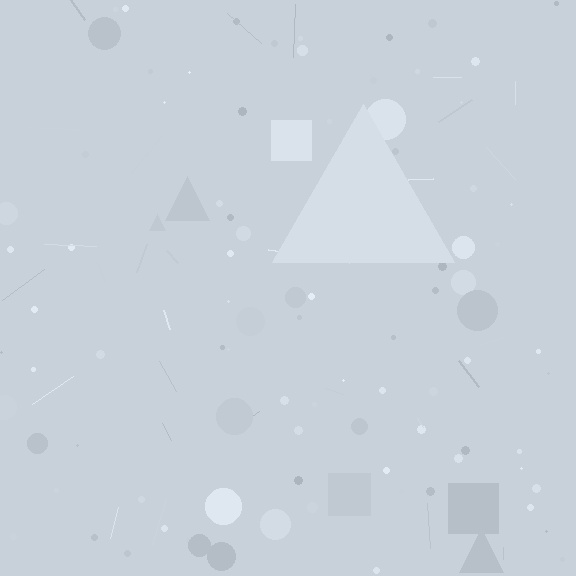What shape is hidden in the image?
A triangle is hidden in the image.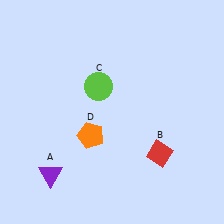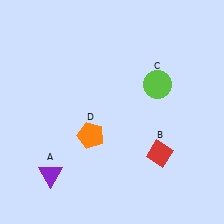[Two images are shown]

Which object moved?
The lime circle (C) moved right.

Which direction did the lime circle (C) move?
The lime circle (C) moved right.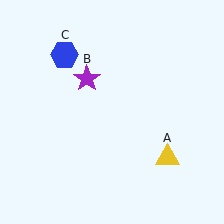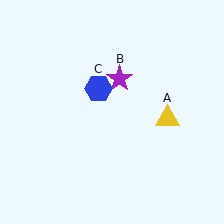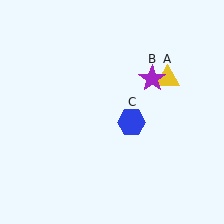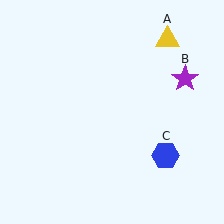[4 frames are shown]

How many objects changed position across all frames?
3 objects changed position: yellow triangle (object A), purple star (object B), blue hexagon (object C).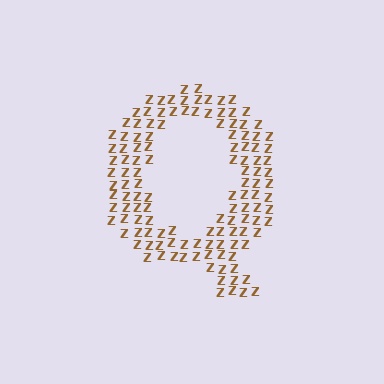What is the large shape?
The large shape is the letter Q.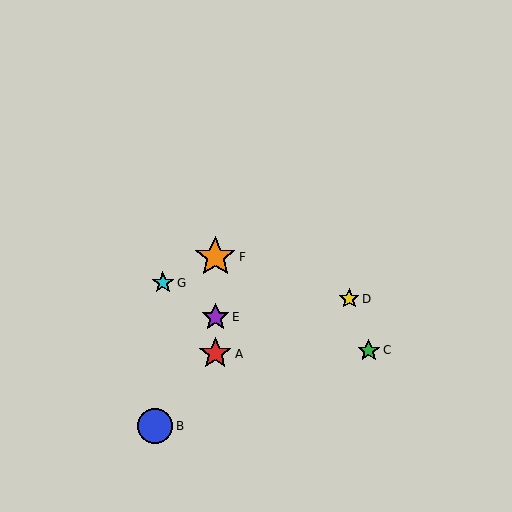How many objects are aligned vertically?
3 objects (A, E, F) are aligned vertically.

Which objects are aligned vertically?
Objects A, E, F are aligned vertically.